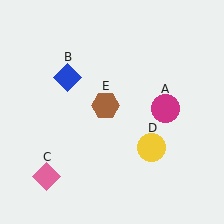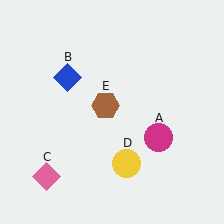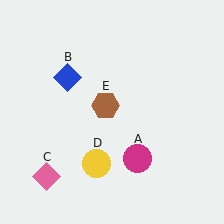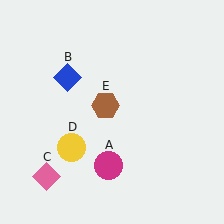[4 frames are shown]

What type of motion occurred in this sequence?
The magenta circle (object A), yellow circle (object D) rotated clockwise around the center of the scene.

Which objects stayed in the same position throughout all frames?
Blue diamond (object B) and pink diamond (object C) and brown hexagon (object E) remained stationary.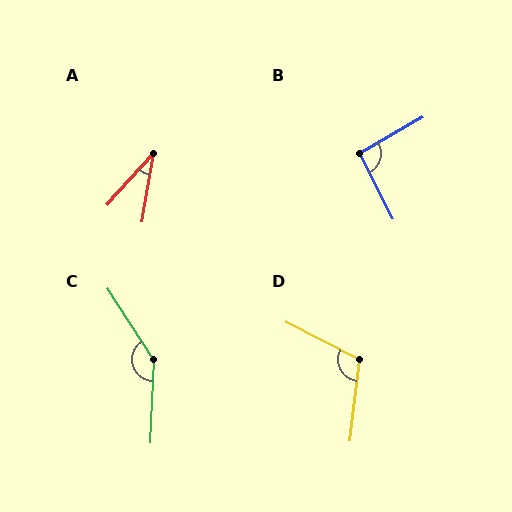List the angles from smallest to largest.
A (33°), B (93°), D (110°), C (145°).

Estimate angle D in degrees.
Approximately 110 degrees.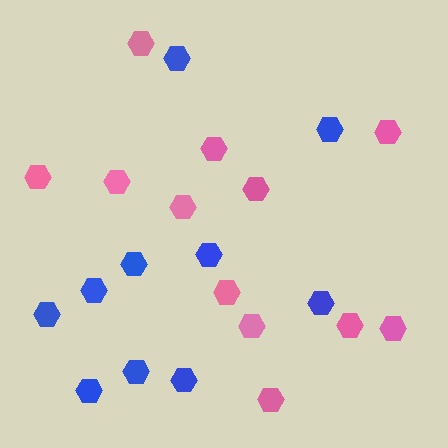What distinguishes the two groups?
There are 2 groups: one group of pink hexagons (12) and one group of blue hexagons (10).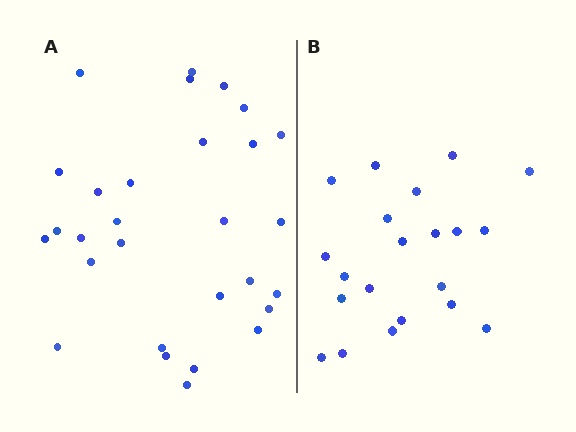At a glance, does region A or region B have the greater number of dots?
Region A (the left region) has more dots.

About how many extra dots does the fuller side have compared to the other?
Region A has roughly 8 or so more dots than region B.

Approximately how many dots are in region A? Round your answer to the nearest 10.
About 30 dots. (The exact count is 29, which rounds to 30.)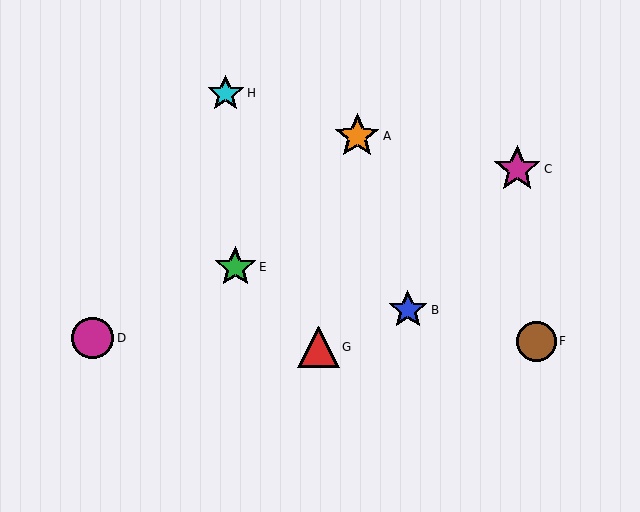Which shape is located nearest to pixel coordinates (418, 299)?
The blue star (labeled B) at (408, 310) is nearest to that location.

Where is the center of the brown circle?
The center of the brown circle is at (537, 341).